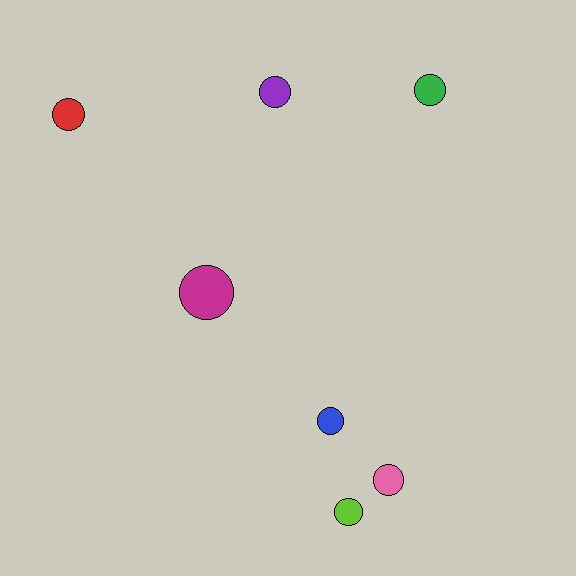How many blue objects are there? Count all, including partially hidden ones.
There is 1 blue object.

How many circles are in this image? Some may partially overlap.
There are 7 circles.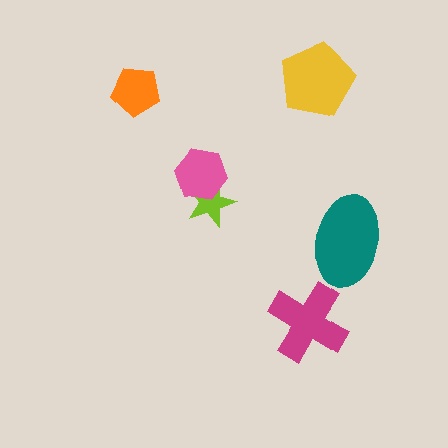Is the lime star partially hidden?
Yes, it is partially covered by another shape.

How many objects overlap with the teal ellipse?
0 objects overlap with the teal ellipse.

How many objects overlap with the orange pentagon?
0 objects overlap with the orange pentagon.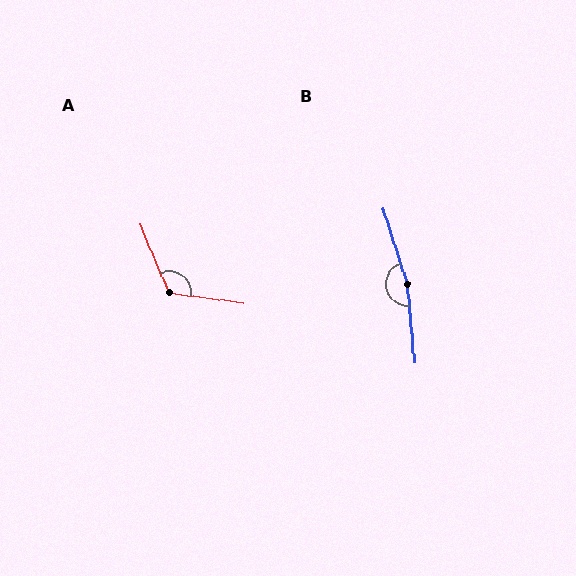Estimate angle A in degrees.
Approximately 120 degrees.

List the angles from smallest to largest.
A (120°), B (167°).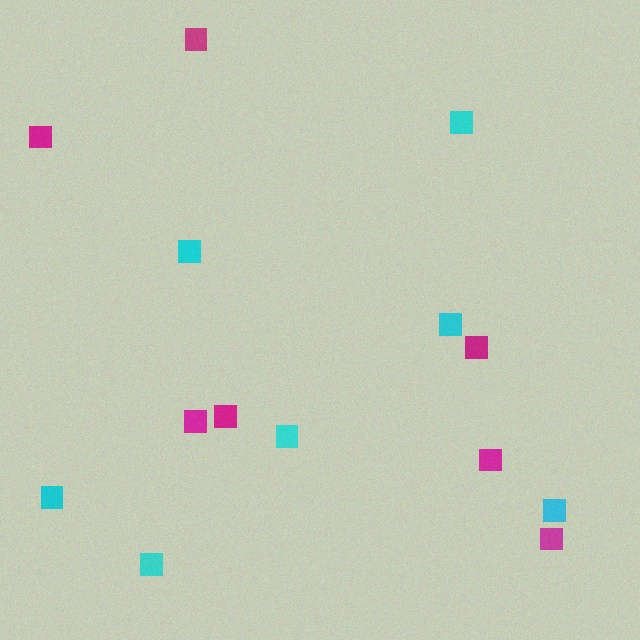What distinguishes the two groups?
There are 2 groups: one group of magenta squares (7) and one group of cyan squares (7).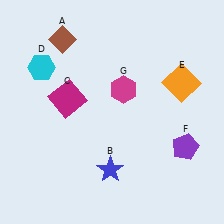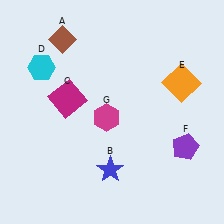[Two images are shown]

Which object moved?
The magenta hexagon (G) moved down.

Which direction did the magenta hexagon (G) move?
The magenta hexagon (G) moved down.